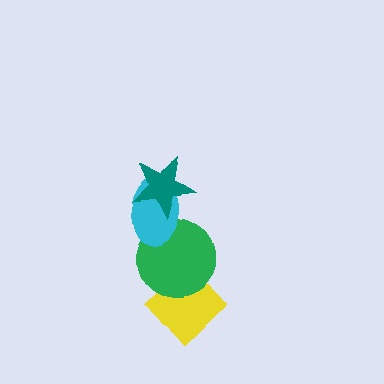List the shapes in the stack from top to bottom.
From top to bottom: the teal star, the cyan ellipse, the green circle, the yellow diamond.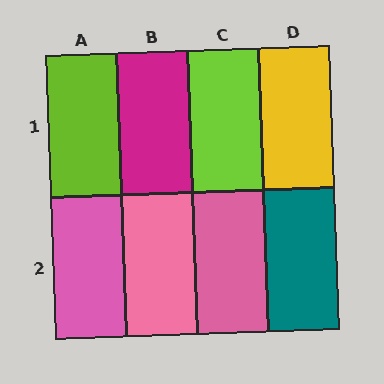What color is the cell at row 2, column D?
Teal.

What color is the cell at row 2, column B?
Pink.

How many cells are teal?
1 cell is teal.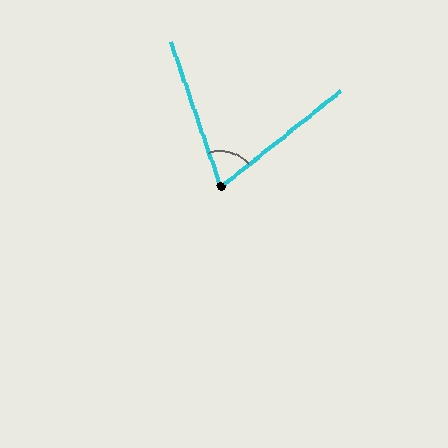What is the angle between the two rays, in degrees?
Approximately 70 degrees.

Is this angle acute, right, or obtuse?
It is acute.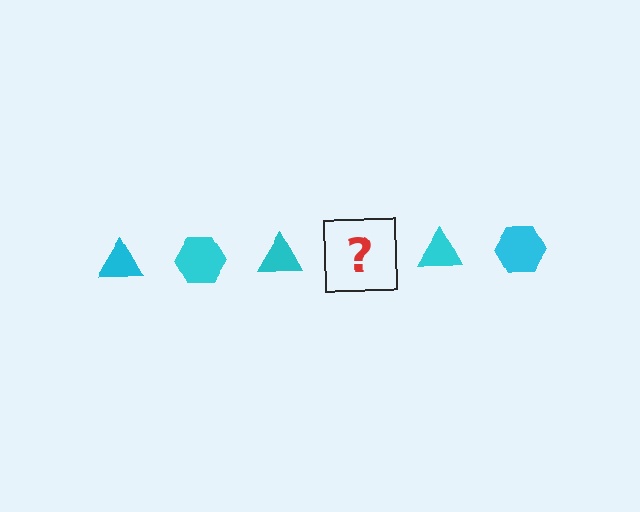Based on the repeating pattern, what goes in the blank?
The blank should be a cyan hexagon.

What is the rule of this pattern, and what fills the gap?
The rule is that the pattern cycles through triangle, hexagon shapes in cyan. The gap should be filled with a cyan hexagon.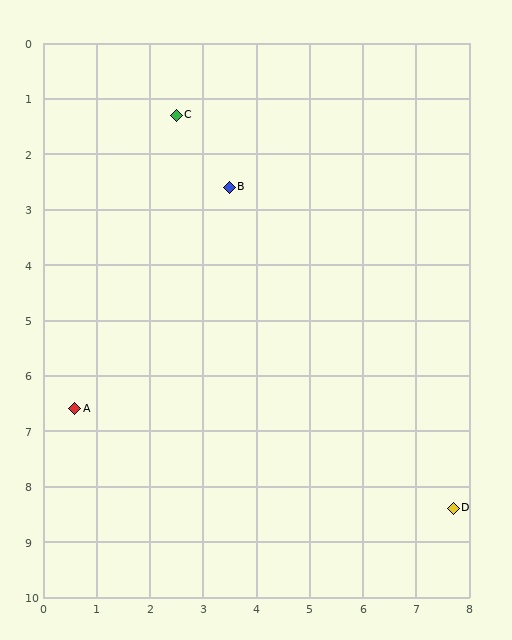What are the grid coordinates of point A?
Point A is at approximately (0.6, 6.6).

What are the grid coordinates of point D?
Point D is at approximately (7.7, 8.4).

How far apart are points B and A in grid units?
Points B and A are about 4.9 grid units apart.